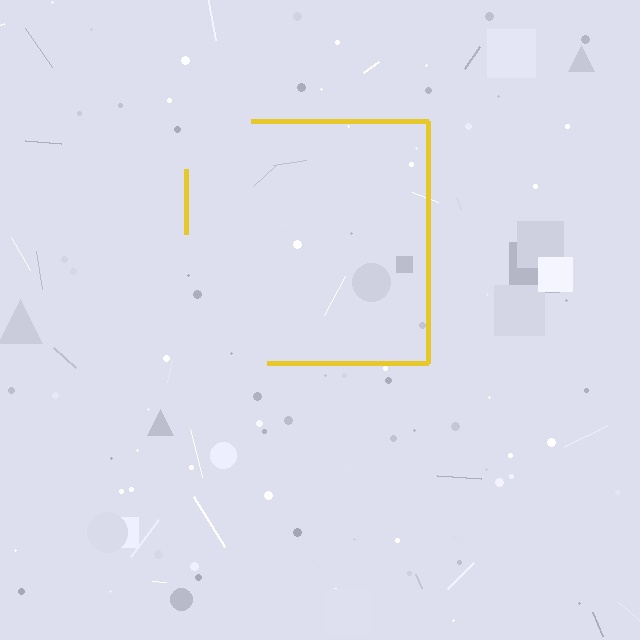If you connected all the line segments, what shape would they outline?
They would outline a square.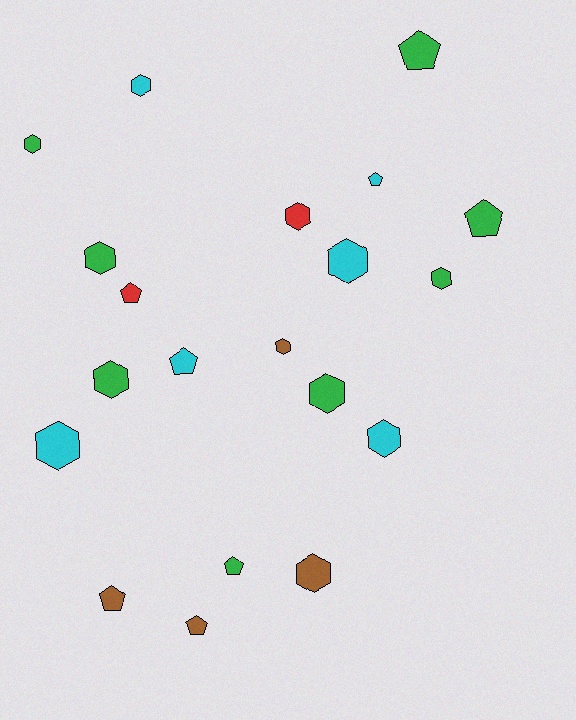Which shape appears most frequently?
Hexagon, with 12 objects.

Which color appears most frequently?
Green, with 8 objects.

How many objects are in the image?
There are 20 objects.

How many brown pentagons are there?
There are 2 brown pentagons.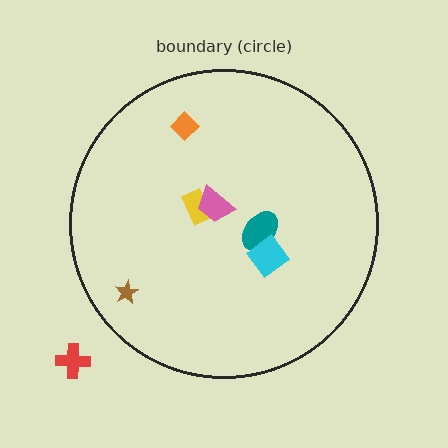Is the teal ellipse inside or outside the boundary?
Inside.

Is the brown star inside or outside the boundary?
Inside.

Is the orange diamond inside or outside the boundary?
Inside.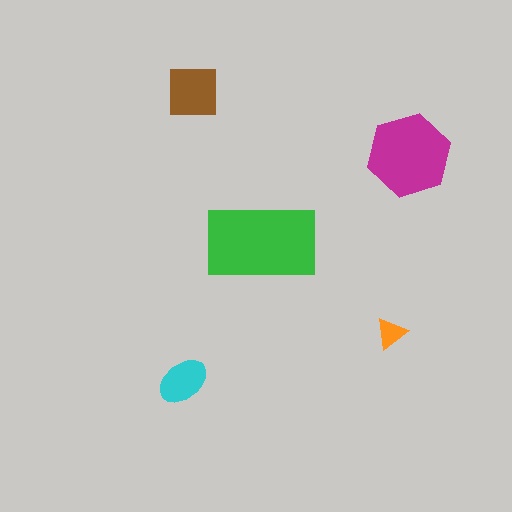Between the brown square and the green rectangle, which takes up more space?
The green rectangle.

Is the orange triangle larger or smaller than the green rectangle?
Smaller.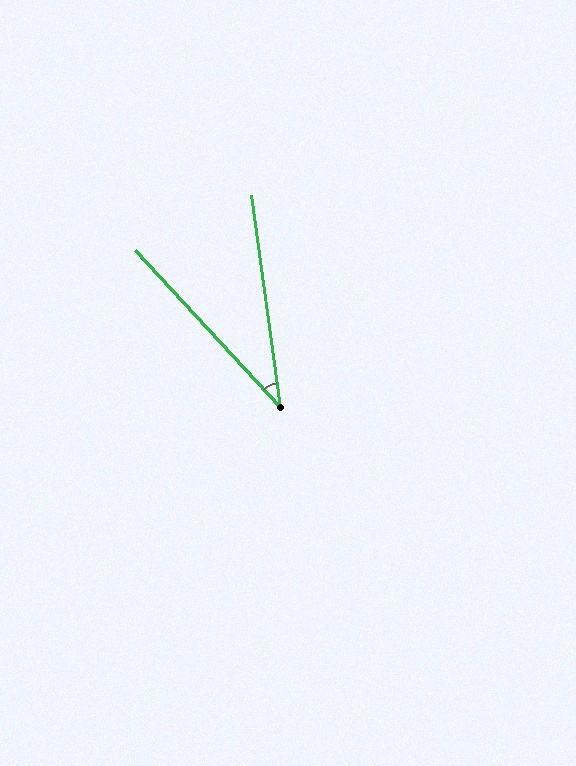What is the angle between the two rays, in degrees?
Approximately 35 degrees.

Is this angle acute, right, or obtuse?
It is acute.